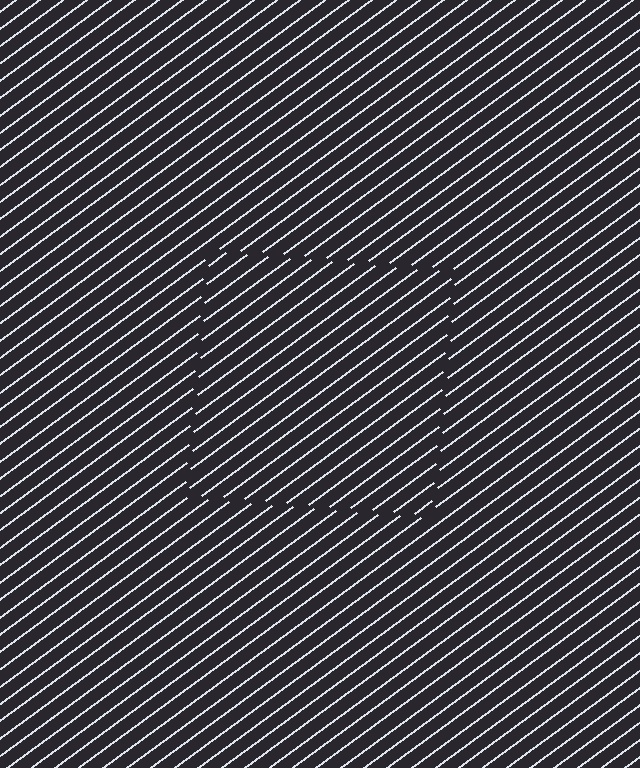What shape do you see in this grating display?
An illusory square. The interior of the shape contains the same grating, shifted by half a period — the contour is defined by the phase discontinuity where line-ends from the inner and outer gratings abut.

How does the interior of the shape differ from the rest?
The interior of the shape contains the same grating, shifted by half a period — the contour is defined by the phase discontinuity where line-ends from the inner and outer gratings abut.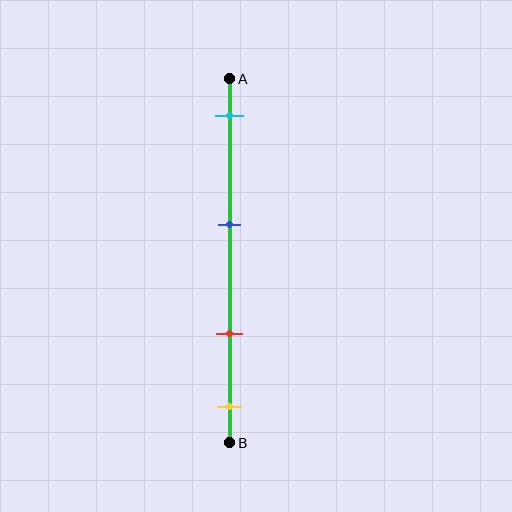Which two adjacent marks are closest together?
The red and yellow marks are the closest adjacent pair.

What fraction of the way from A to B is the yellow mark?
The yellow mark is approximately 90% (0.9) of the way from A to B.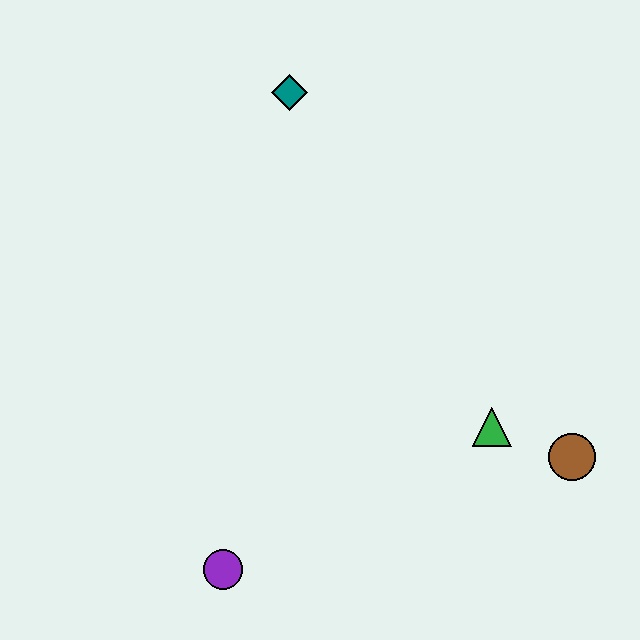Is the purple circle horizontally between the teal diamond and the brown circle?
No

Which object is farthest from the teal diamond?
The purple circle is farthest from the teal diamond.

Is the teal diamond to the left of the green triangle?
Yes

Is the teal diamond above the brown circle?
Yes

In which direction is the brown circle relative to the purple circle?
The brown circle is to the right of the purple circle.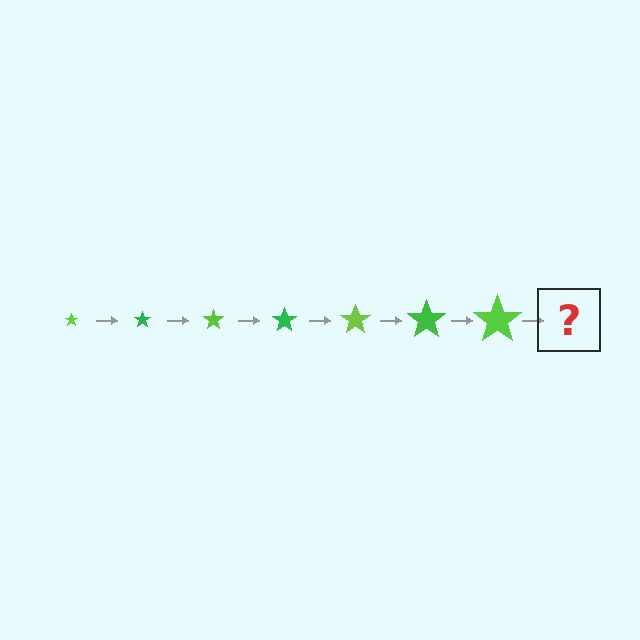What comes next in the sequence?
The next element should be a green star, larger than the previous one.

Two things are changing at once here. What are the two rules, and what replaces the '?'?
The two rules are that the star grows larger each step and the color cycles through lime and green. The '?' should be a green star, larger than the previous one.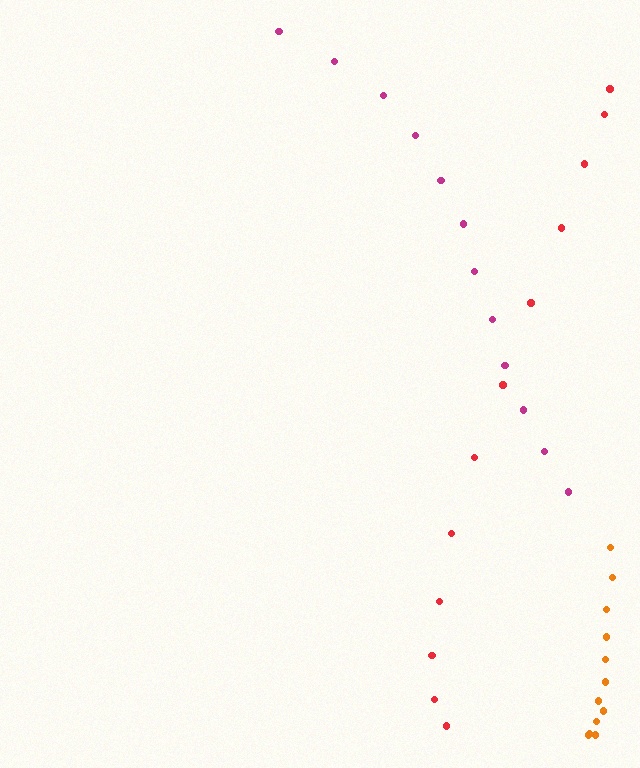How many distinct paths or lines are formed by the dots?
There are 3 distinct paths.